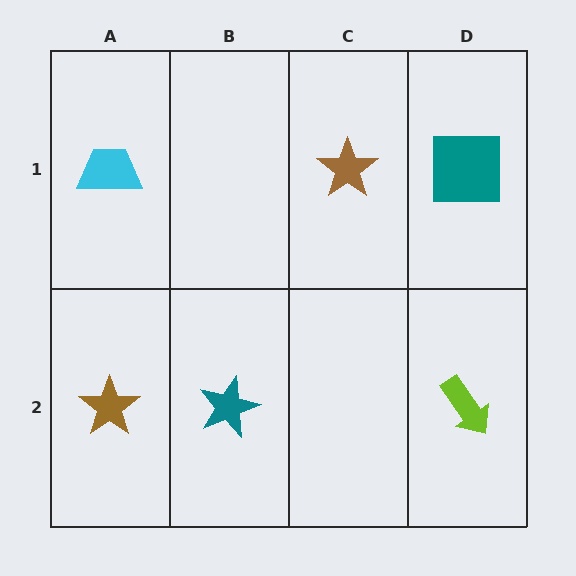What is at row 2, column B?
A teal star.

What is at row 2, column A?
A brown star.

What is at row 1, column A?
A cyan trapezoid.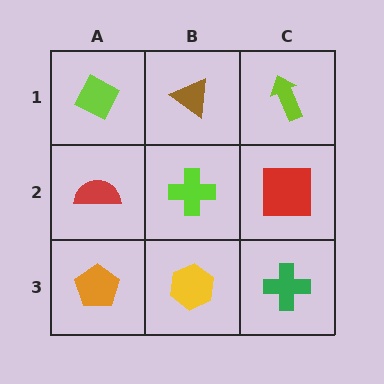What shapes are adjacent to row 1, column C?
A red square (row 2, column C), a brown triangle (row 1, column B).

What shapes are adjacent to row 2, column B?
A brown triangle (row 1, column B), a yellow hexagon (row 3, column B), a red semicircle (row 2, column A), a red square (row 2, column C).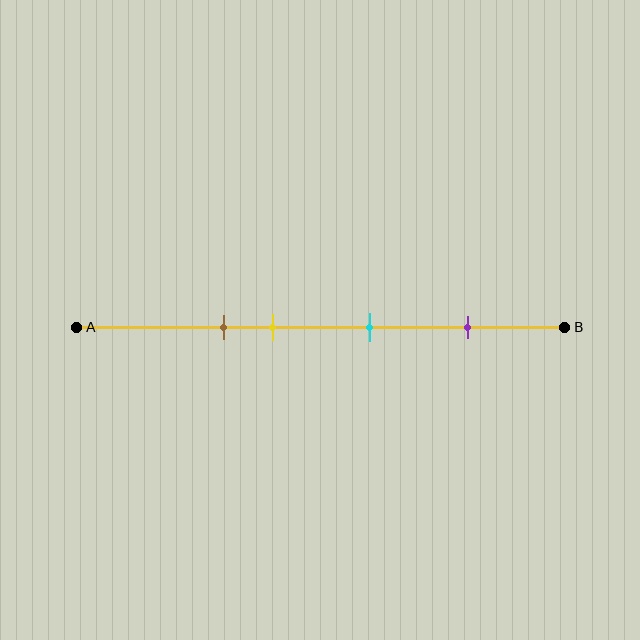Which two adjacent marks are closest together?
The brown and yellow marks are the closest adjacent pair.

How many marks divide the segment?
There are 4 marks dividing the segment.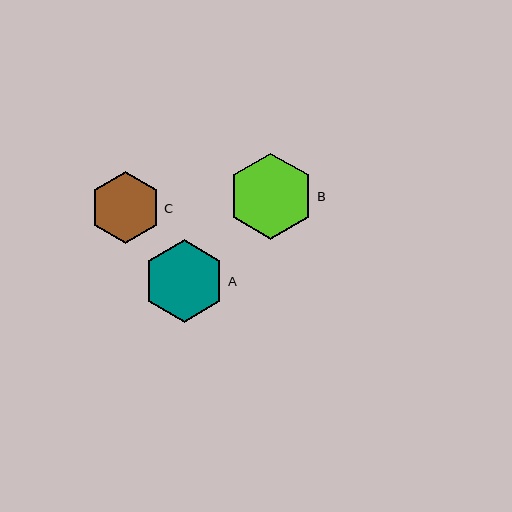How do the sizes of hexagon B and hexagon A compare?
Hexagon B and hexagon A are approximately the same size.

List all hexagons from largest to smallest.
From largest to smallest: B, A, C.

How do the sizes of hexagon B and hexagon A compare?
Hexagon B and hexagon A are approximately the same size.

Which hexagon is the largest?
Hexagon B is the largest with a size of approximately 86 pixels.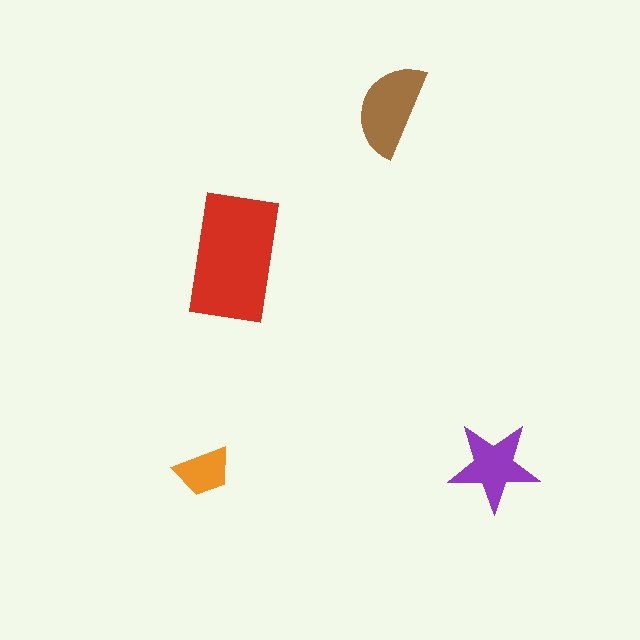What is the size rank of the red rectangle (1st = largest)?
1st.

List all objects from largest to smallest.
The red rectangle, the brown semicircle, the purple star, the orange trapezoid.